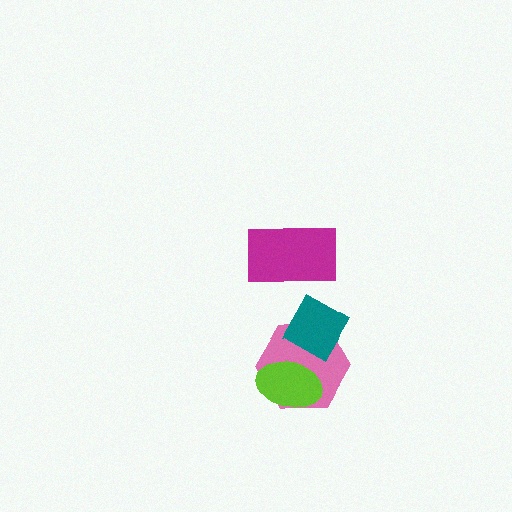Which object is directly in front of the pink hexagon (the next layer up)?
The lime ellipse is directly in front of the pink hexagon.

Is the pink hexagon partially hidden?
Yes, it is partially covered by another shape.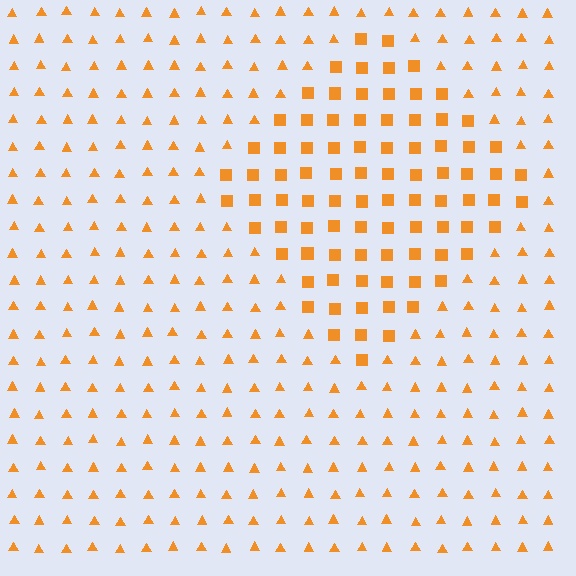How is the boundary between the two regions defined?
The boundary is defined by a change in element shape: squares inside vs. triangles outside. All elements share the same color and spacing.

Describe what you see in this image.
The image is filled with small orange elements arranged in a uniform grid. A diamond-shaped region contains squares, while the surrounding area contains triangles. The boundary is defined purely by the change in element shape.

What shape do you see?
I see a diamond.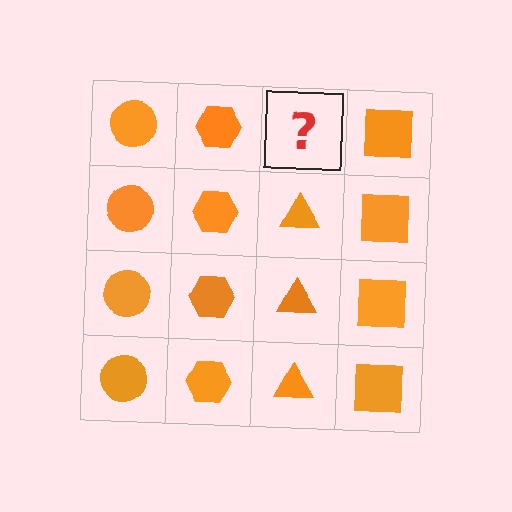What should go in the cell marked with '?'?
The missing cell should contain an orange triangle.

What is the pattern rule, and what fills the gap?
The rule is that each column has a consistent shape. The gap should be filled with an orange triangle.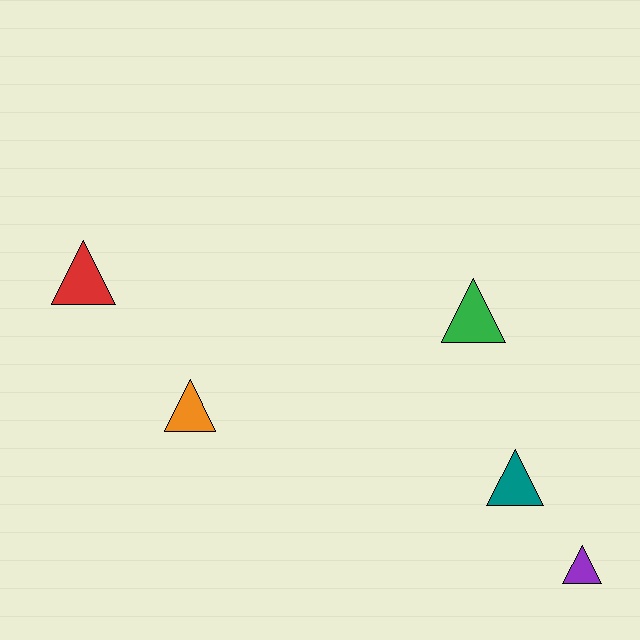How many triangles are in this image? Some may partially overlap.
There are 5 triangles.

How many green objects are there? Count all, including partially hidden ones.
There is 1 green object.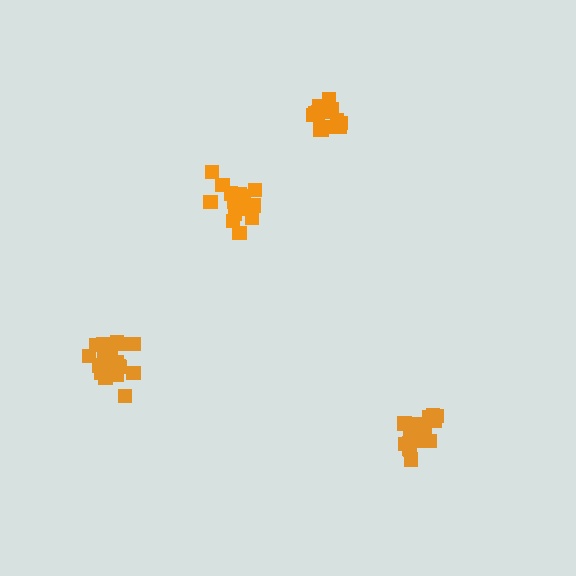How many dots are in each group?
Group 1: 14 dots, Group 2: 20 dots, Group 3: 20 dots, Group 4: 16 dots (70 total).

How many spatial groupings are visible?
There are 4 spatial groupings.